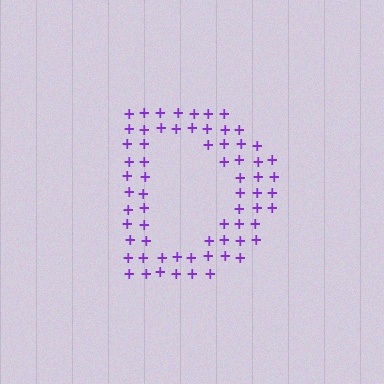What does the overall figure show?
The overall figure shows the letter D.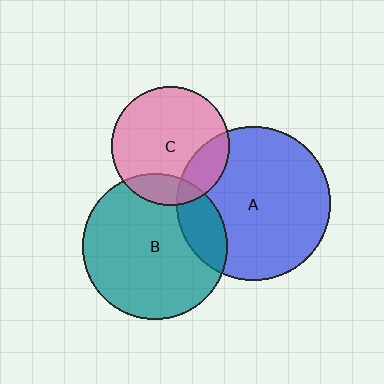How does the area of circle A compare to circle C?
Approximately 1.7 times.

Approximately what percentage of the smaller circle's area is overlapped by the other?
Approximately 20%.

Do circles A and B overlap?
Yes.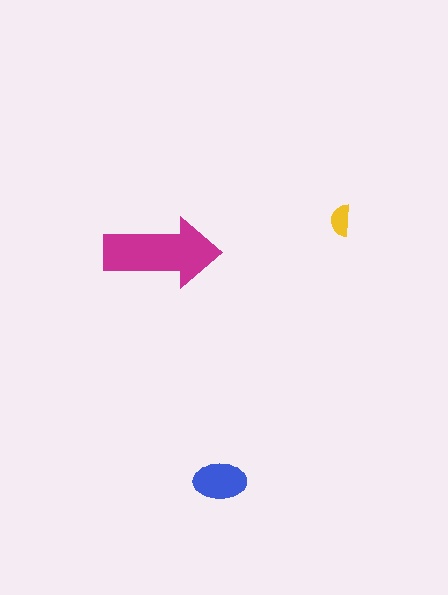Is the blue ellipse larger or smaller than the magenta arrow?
Smaller.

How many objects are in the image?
There are 3 objects in the image.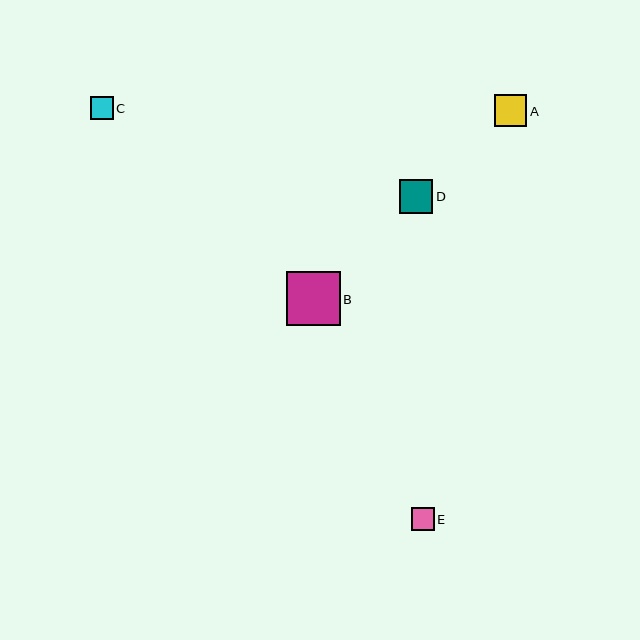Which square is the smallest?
Square C is the smallest with a size of approximately 23 pixels.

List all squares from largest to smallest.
From largest to smallest: B, D, A, E, C.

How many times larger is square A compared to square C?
Square A is approximately 1.4 times the size of square C.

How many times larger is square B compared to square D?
Square B is approximately 1.6 times the size of square D.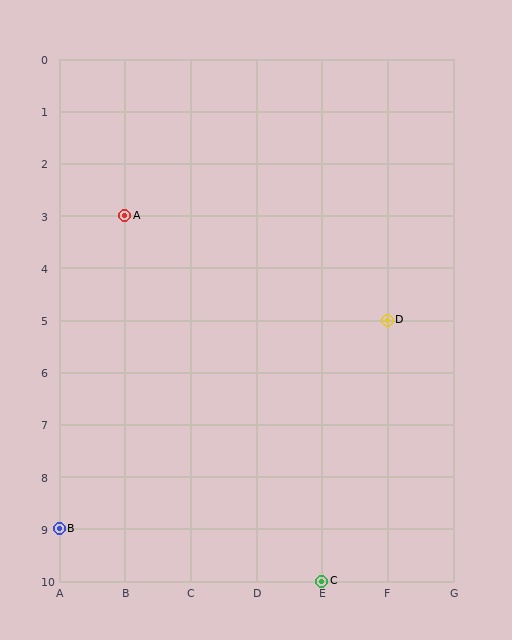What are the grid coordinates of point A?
Point A is at grid coordinates (B, 3).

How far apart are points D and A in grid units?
Points D and A are 4 columns and 2 rows apart (about 4.5 grid units diagonally).